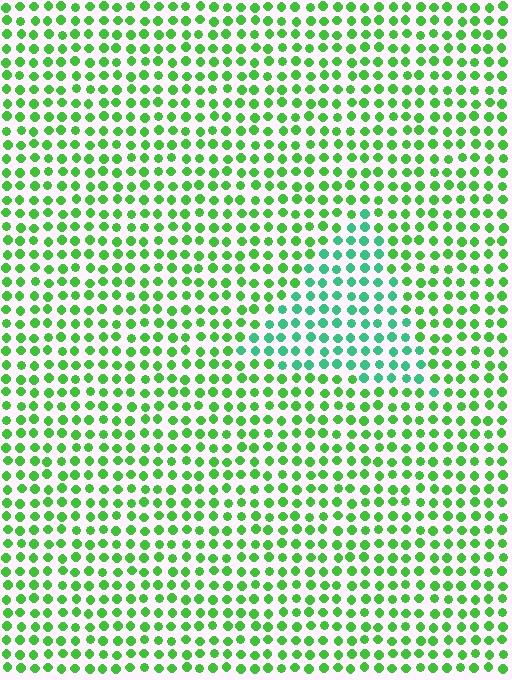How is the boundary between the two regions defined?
The boundary is defined purely by a slight shift in hue (about 35 degrees). Spacing, size, and orientation are identical on both sides.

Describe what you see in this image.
The image is filled with small green elements in a uniform arrangement. A triangle-shaped region is visible where the elements are tinted to a slightly different hue, forming a subtle color boundary.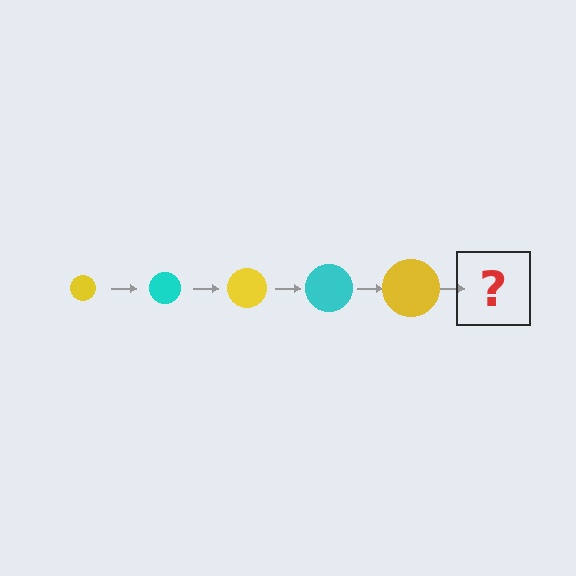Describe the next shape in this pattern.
It should be a cyan circle, larger than the previous one.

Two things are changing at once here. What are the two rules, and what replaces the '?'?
The two rules are that the circle grows larger each step and the color cycles through yellow and cyan. The '?' should be a cyan circle, larger than the previous one.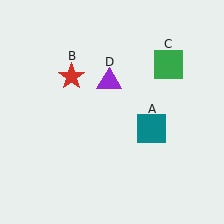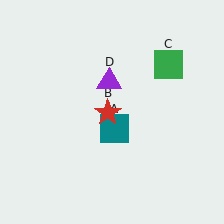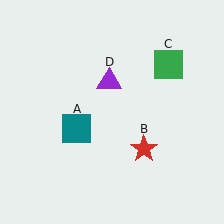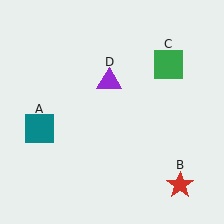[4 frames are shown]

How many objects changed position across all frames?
2 objects changed position: teal square (object A), red star (object B).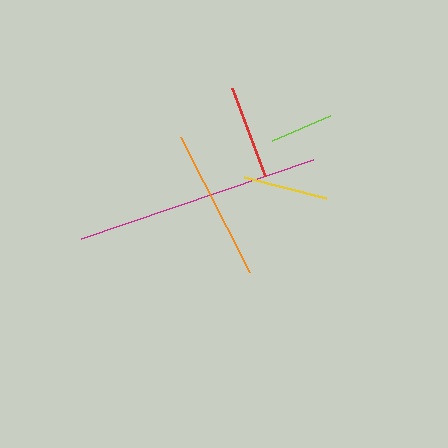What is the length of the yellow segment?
The yellow segment is approximately 84 pixels long.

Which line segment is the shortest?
The lime line is the shortest at approximately 63 pixels.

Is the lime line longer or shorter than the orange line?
The orange line is longer than the lime line.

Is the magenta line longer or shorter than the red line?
The magenta line is longer than the red line.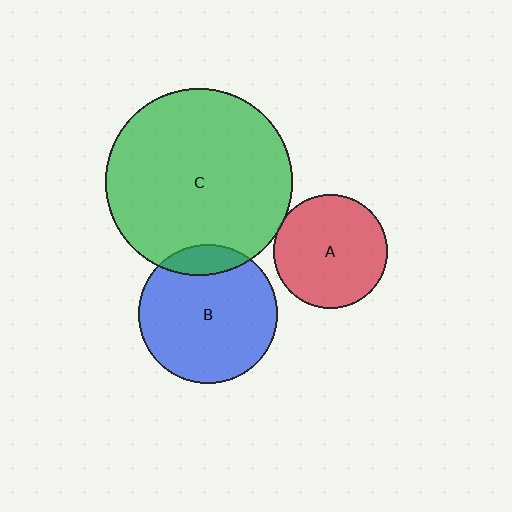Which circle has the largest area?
Circle C (green).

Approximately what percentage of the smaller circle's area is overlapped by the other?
Approximately 15%.